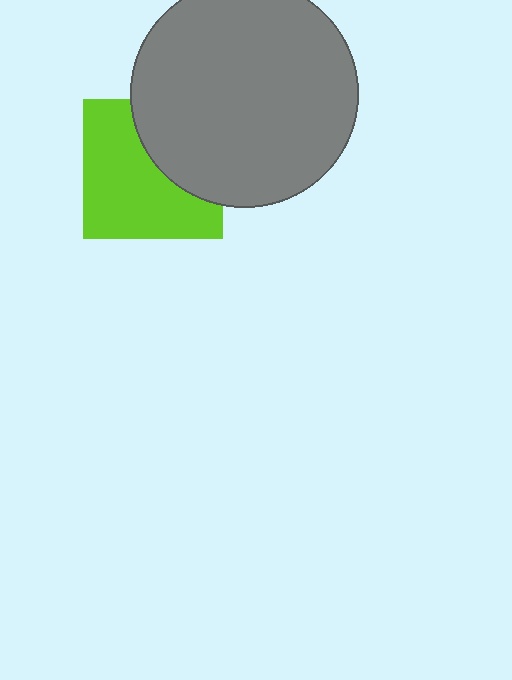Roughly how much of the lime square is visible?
About half of it is visible (roughly 63%).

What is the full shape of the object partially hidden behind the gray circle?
The partially hidden object is a lime square.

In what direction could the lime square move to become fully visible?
The lime square could move left. That would shift it out from behind the gray circle entirely.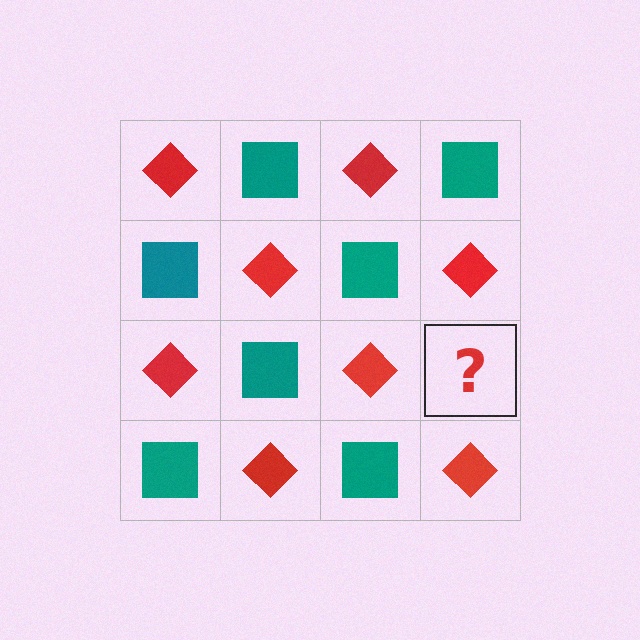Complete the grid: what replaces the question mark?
The question mark should be replaced with a teal square.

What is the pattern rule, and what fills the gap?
The rule is that it alternates red diamond and teal square in a checkerboard pattern. The gap should be filled with a teal square.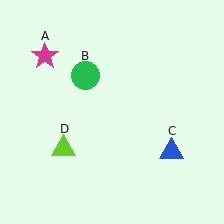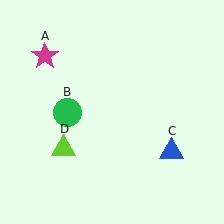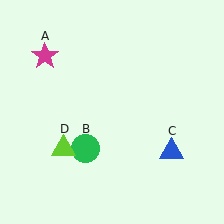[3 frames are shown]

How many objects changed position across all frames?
1 object changed position: green circle (object B).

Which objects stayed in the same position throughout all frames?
Magenta star (object A) and blue triangle (object C) and lime triangle (object D) remained stationary.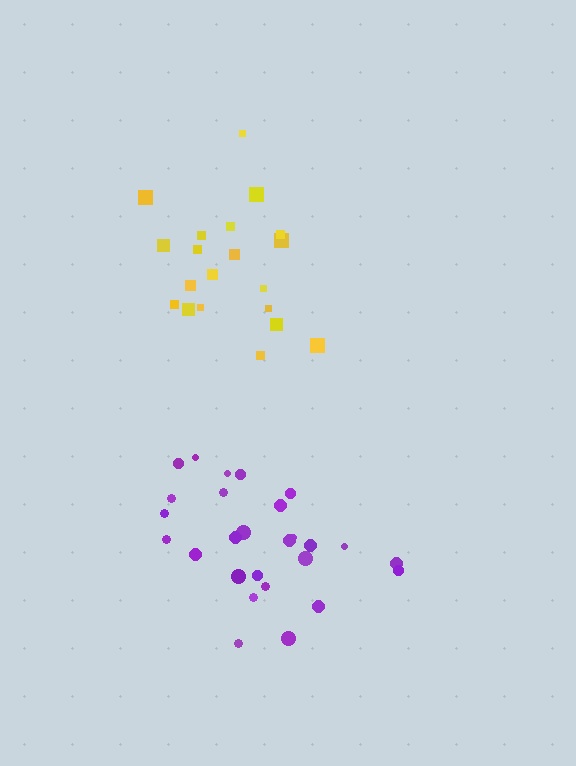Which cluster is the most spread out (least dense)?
Yellow.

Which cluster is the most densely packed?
Purple.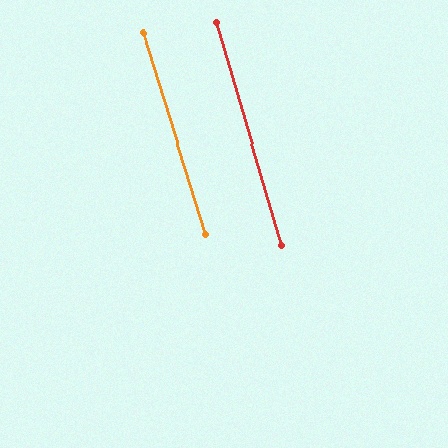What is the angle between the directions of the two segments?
Approximately 1 degree.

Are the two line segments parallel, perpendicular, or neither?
Parallel — their directions differ by only 1.0°.